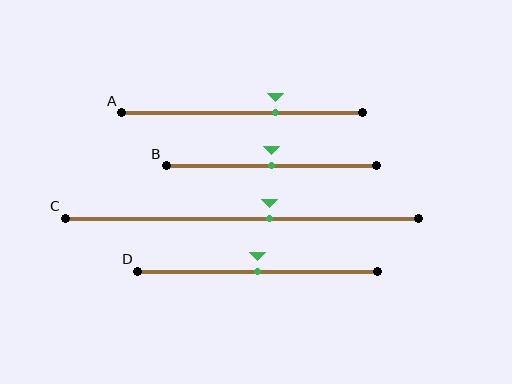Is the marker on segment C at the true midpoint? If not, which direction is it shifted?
No, the marker on segment C is shifted to the right by about 8% of the segment length.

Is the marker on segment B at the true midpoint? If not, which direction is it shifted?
Yes, the marker on segment B is at the true midpoint.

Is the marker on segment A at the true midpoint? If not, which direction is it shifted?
No, the marker on segment A is shifted to the right by about 14% of the segment length.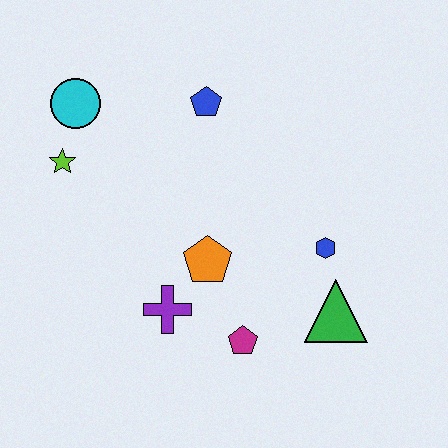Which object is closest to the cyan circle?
The lime star is closest to the cyan circle.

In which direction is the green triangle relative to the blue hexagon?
The green triangle is below the blue hexagon.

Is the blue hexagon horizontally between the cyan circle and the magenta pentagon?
No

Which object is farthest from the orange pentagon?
The cyan circle is farthest from the orange pentagon.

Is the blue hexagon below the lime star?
Yes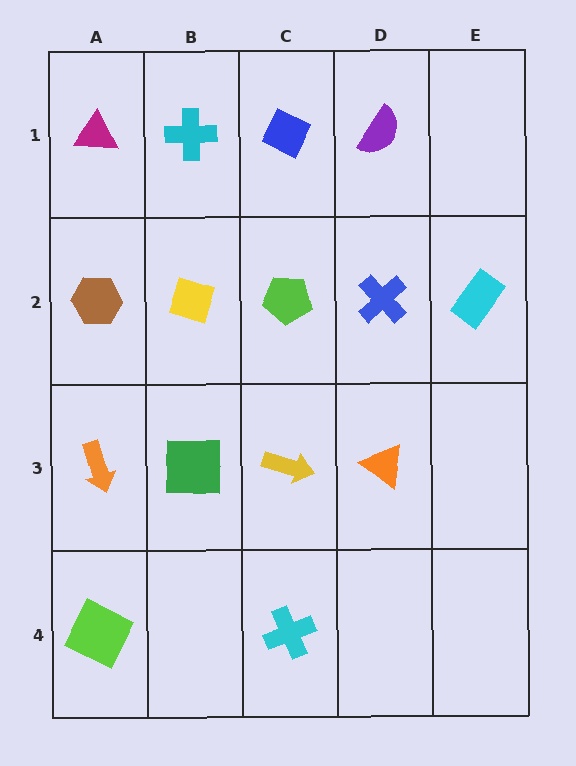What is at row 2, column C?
A lime pentagon.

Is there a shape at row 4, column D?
No, that cell is empty.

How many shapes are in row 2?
5 shapes.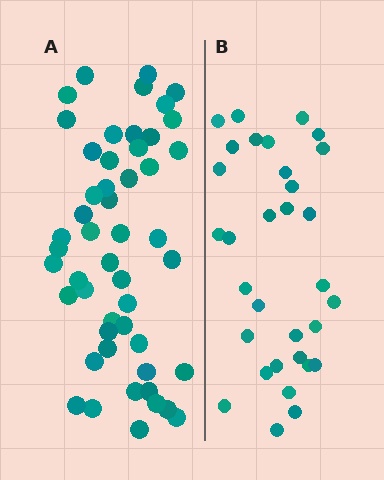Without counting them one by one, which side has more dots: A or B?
Region A (the left region) has more dots.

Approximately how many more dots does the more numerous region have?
Region A has approximately 20 more dots than region B.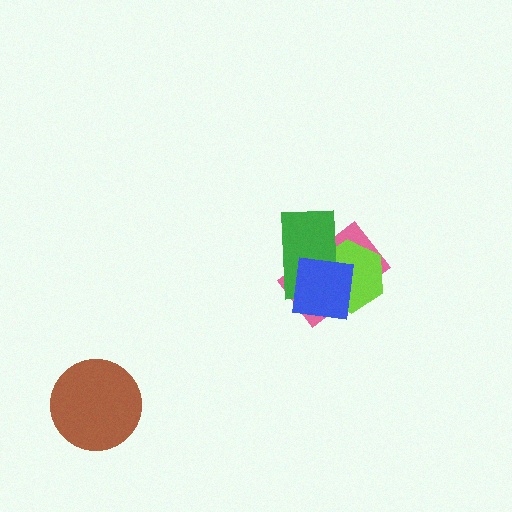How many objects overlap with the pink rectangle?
3 objects overlap with the pink rectangle.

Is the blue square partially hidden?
No, no other shape covers it.